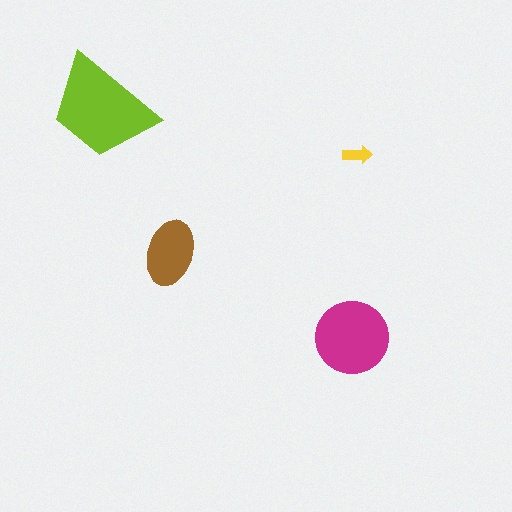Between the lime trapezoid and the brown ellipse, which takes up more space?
The lime trapezoid.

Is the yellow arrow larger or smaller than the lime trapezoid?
Smaller.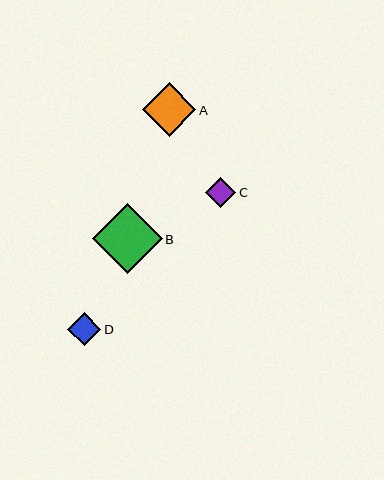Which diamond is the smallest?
Diamond C is the smallest with a size of approximately 30 pixels.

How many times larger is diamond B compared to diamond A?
Diamond B is approximately 1.3 times the size of diamond A.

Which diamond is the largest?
Diamond B is the largest with a size of approximately 70 pixels.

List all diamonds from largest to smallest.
From largest to smallest: B, A, D, C.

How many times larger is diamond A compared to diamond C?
Diamond A is approximately 1.8 times the size of diamond C.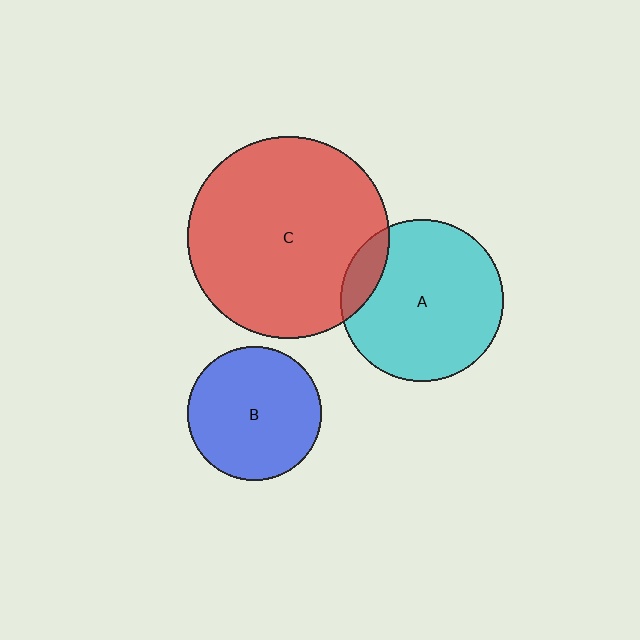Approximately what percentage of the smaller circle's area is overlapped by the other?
Approximately 10%.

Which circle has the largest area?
Circle C (red).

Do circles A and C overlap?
Yes.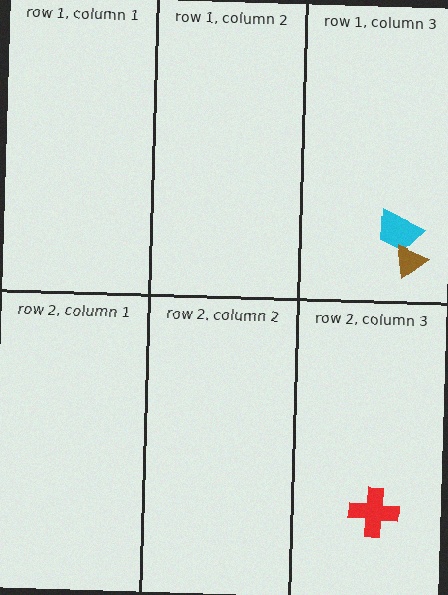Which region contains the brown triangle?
The row 1, column 3 region.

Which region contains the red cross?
The row 2, column 3 region.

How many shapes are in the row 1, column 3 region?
2.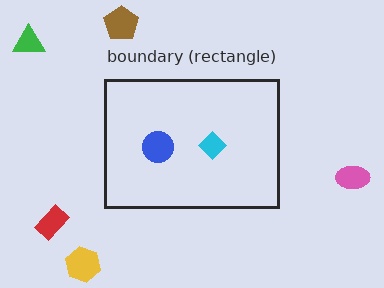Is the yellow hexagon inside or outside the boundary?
Outside.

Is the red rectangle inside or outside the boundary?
Outside.